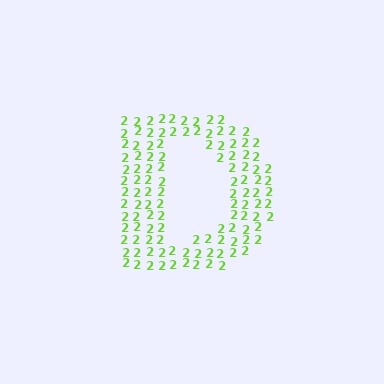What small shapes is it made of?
It is made of small digit 2's.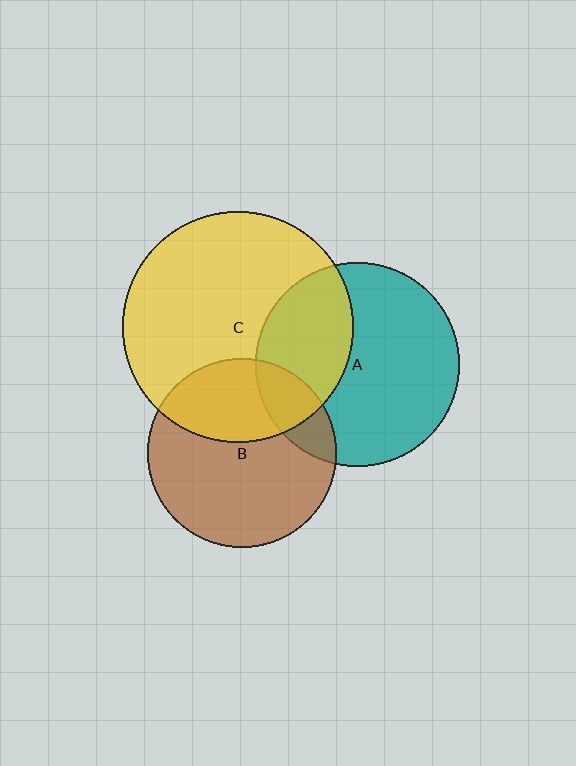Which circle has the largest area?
Circle C (yellow).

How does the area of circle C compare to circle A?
Approximately 1.3 times.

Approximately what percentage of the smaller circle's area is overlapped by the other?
Approximately 35%.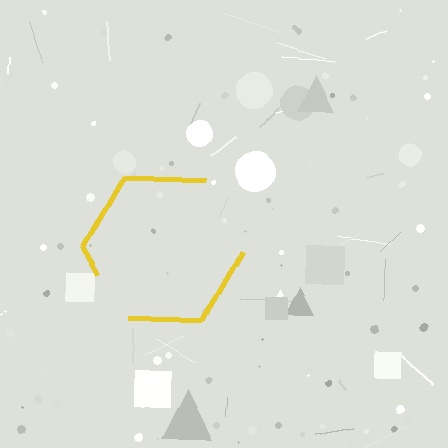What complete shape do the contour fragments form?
The contour fragments form a hexagon.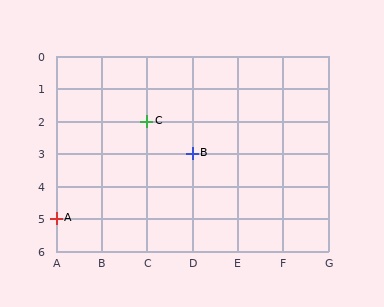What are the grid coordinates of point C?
Point C is at grid coordinates (C, 2).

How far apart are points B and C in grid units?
Points B and C are 1 column and 1 row apart (about 1.4 grid units diagonally).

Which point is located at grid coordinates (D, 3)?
Point B is at (D, 3).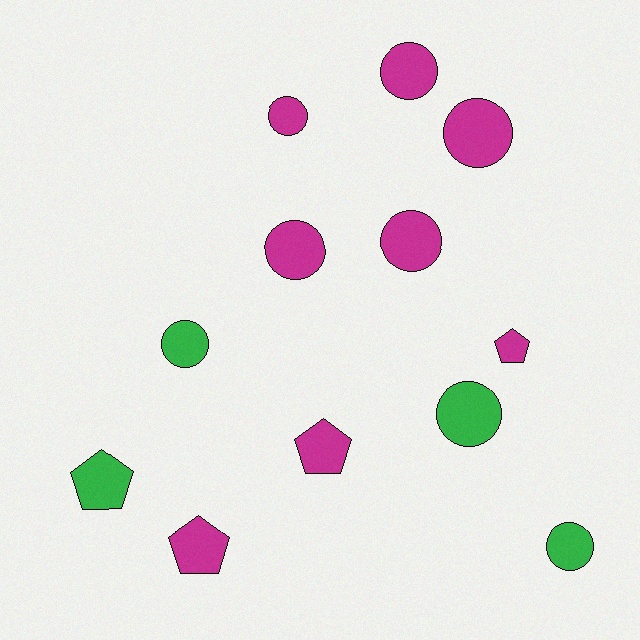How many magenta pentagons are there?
There are 3 magenta pentagons.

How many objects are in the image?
There are 12 objects.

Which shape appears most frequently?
Circle, with 8 objects.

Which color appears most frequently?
Magenta, with 8 objects.